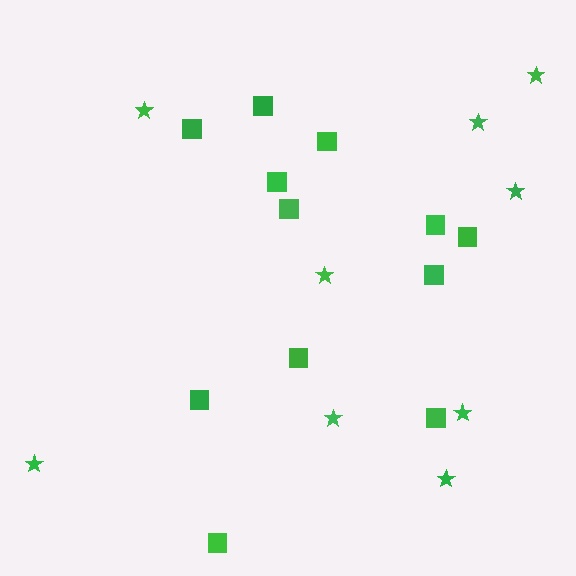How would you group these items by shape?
There are 2 groups: one group of stars (9) and one group of squares (12).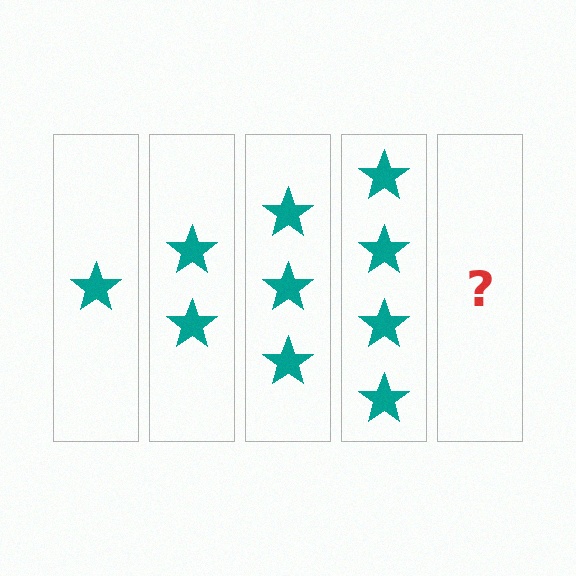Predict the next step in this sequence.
The next step is 5 stars.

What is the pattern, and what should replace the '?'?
The pattern is that each step adds one more star. The '?' should be 5 stars.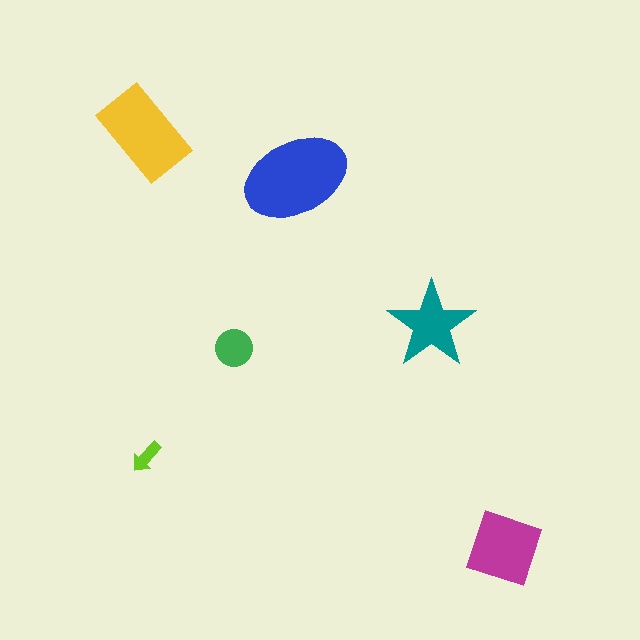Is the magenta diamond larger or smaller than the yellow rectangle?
Smaller.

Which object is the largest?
The blue ellipse.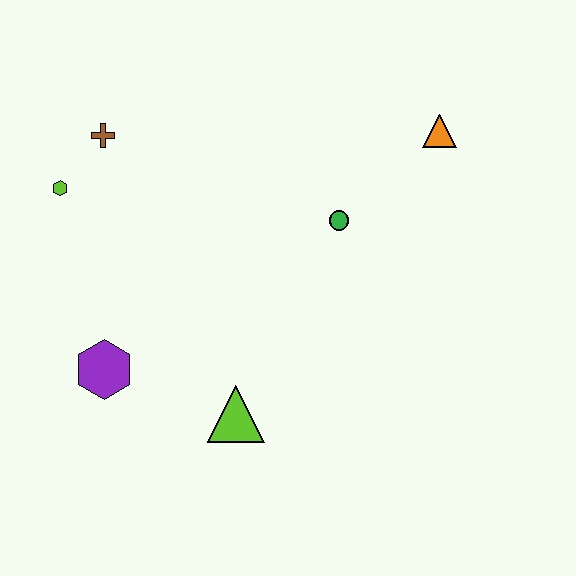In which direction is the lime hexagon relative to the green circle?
The lime hexagon is to the left of the green circle.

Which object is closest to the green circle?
The orange triangle is closest to the green circle.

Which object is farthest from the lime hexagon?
The orange triangle is farthest from the lime hexagon.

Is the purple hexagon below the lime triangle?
No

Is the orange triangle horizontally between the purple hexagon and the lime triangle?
No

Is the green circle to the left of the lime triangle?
No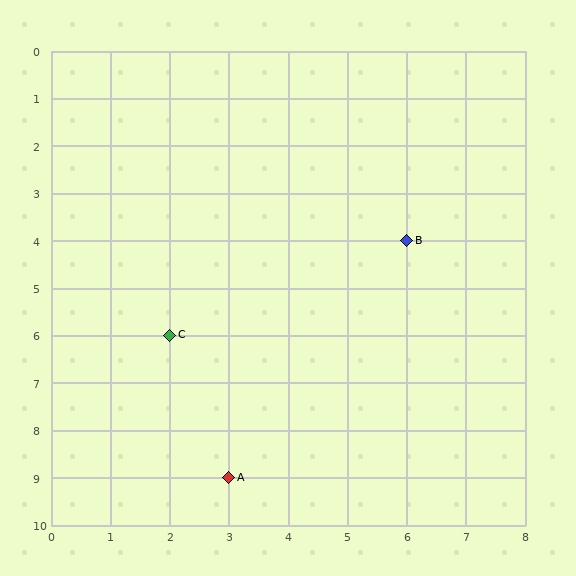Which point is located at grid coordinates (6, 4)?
Point B is at (6, 4).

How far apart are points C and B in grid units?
Points C and B are 4 columns and 2 rows apart (about 4.5 grid units diagonally).